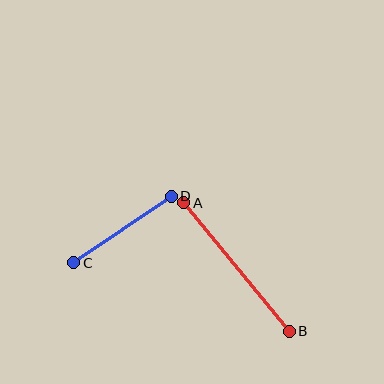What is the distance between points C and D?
The distance is approximately 118 pixels.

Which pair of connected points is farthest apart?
Points A and B are farthest apart.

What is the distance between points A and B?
The distance is approximately 166 pixels.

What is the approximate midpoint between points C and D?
The midpoint is at approximately (122, 229) pixels.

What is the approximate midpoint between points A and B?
The midpoint is at approximately (237, 267) pixels.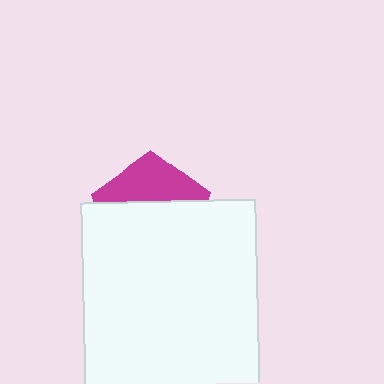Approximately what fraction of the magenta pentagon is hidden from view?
Roughly 64% of the magenta pentagon is hidden behind the white rectangle.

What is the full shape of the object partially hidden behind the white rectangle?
The partially hidden object is a magenta pentagon.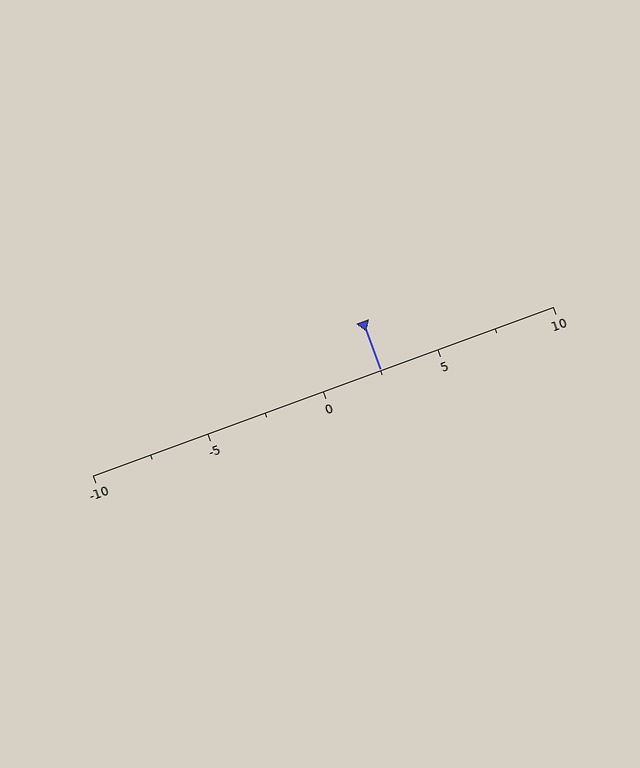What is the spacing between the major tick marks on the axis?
The major ticks are spaced 5 apart.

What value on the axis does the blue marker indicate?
The marker indicates approximately 2.5.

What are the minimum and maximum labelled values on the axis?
The axis runs from -10 to 10.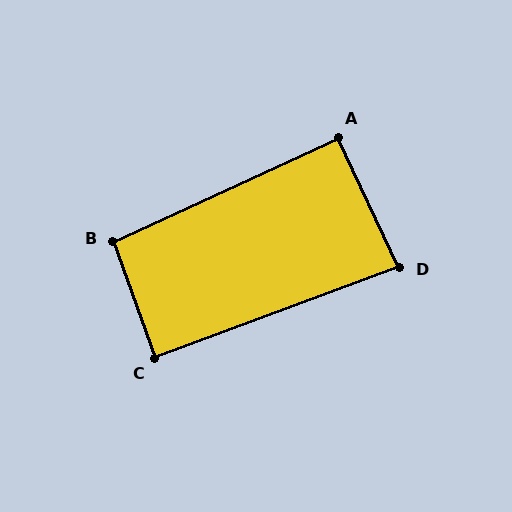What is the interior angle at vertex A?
Approximately 91 degrees (approximately right).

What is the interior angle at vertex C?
Approximately 89 degrees (approximately right).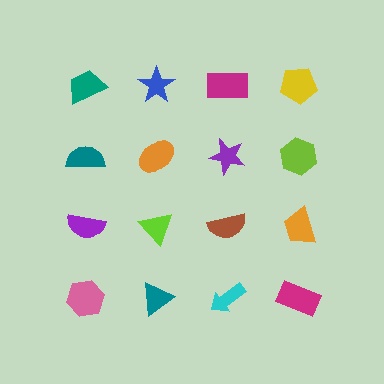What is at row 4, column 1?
A pink hexagon.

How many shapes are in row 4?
4 shapes.